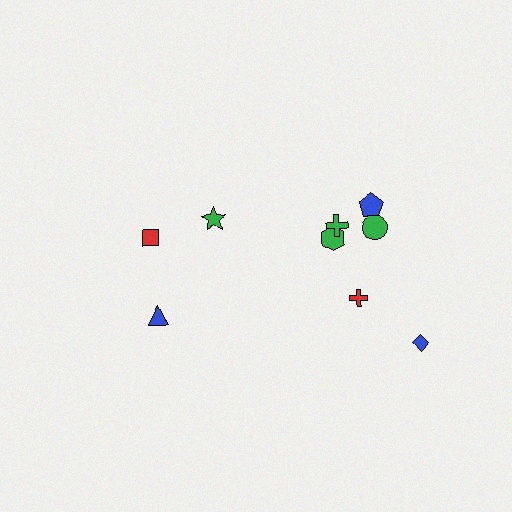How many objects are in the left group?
There are 3 objects.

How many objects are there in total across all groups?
There are 9 objects.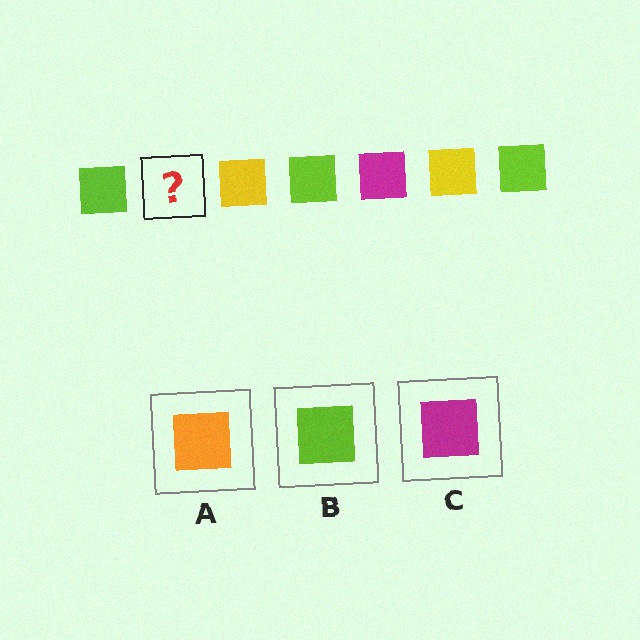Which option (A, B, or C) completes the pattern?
C.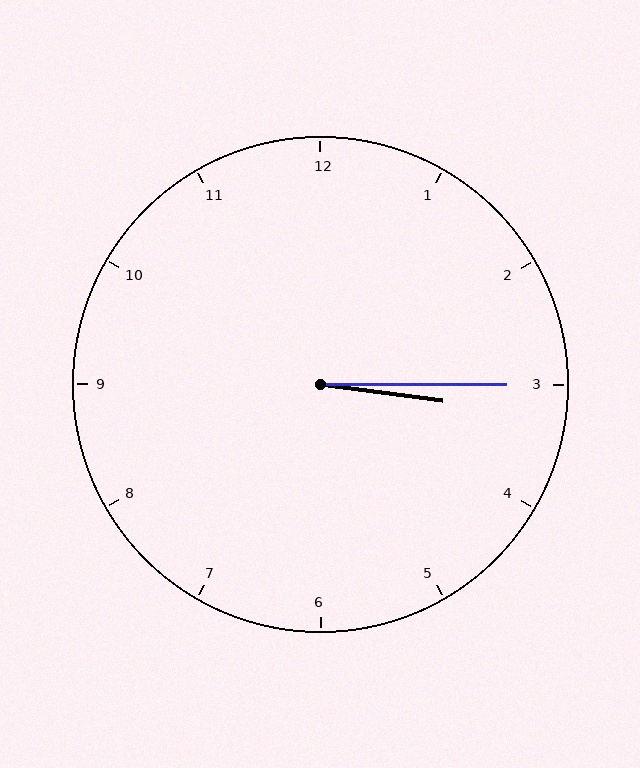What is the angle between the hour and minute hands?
Approximately 8 degrees.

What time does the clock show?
3:15.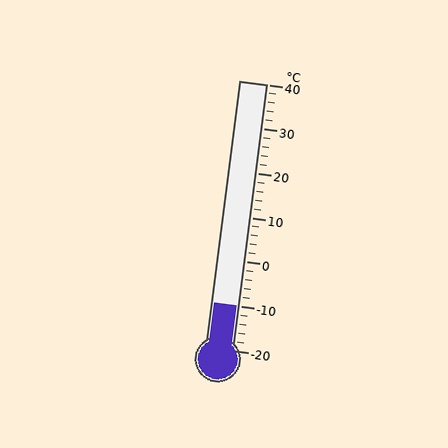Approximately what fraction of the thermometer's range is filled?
The thermometer is filled to approximately 15% of its range.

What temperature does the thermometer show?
The thermometer shows approximately -10°C.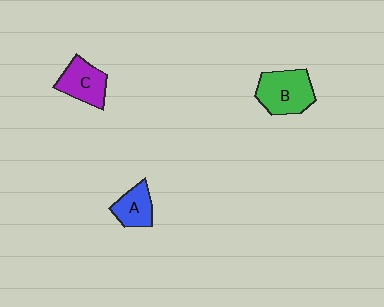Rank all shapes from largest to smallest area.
From largest to smallest: B (green), C (purple), A (blue).